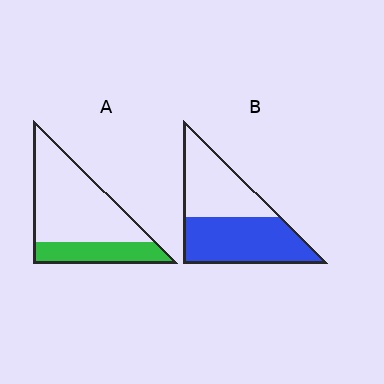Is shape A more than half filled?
No.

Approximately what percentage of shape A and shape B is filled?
A is approximately 30% and B is approximately 55%.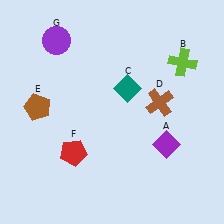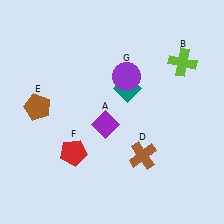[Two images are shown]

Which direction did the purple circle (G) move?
The purple circle (G) moved right.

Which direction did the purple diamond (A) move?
The purple diamond (A) moved left.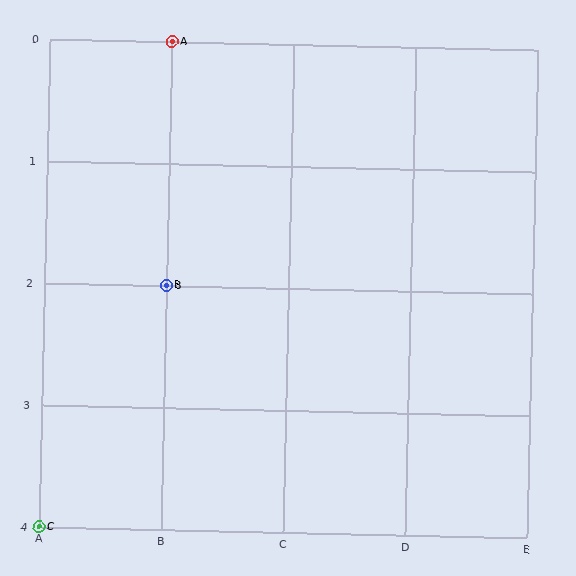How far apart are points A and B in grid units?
Points A and B are 2 rows apart.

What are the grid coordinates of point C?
Point C is at grid coordinates (A, 4).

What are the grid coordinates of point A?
Point A is at grid coordinates (B, 0).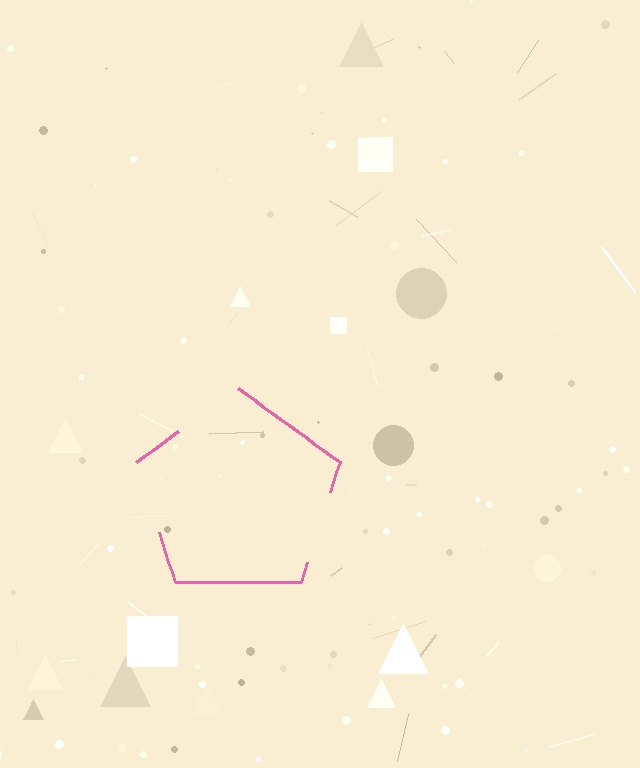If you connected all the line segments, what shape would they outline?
They would outline a pentagon.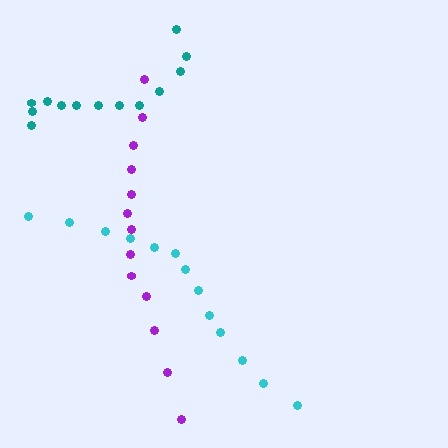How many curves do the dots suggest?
There are 3 distinct paths.